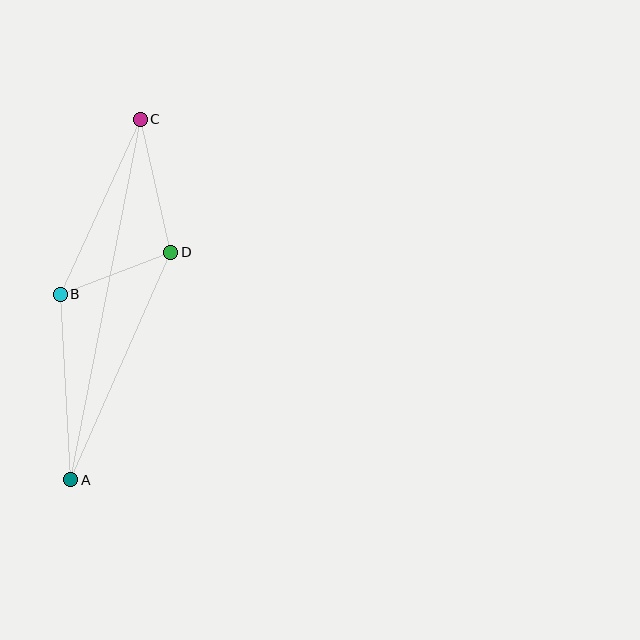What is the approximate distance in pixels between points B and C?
The distance between B and C is approximately 192 pixels.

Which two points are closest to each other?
Points B and D are closest to each other.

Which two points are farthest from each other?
Points A and C are farthest from each other.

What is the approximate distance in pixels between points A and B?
The distance between A and B is approximately 186 pixels.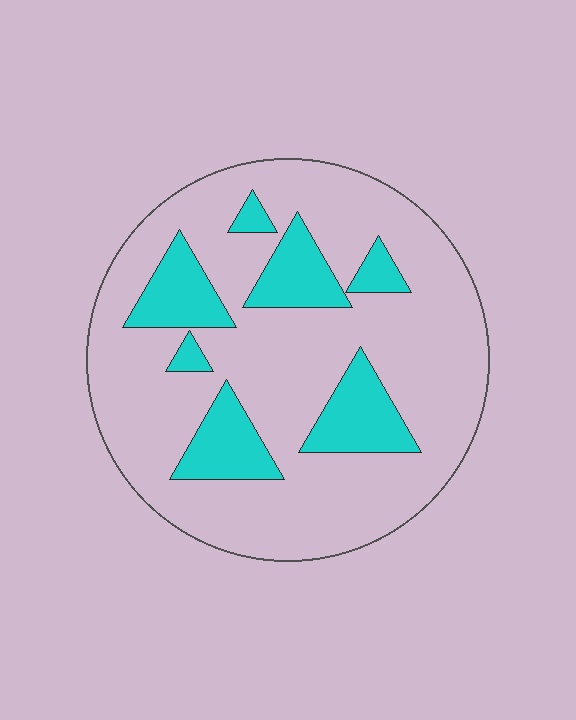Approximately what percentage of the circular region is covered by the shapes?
Approximately 20%.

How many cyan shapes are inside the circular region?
7.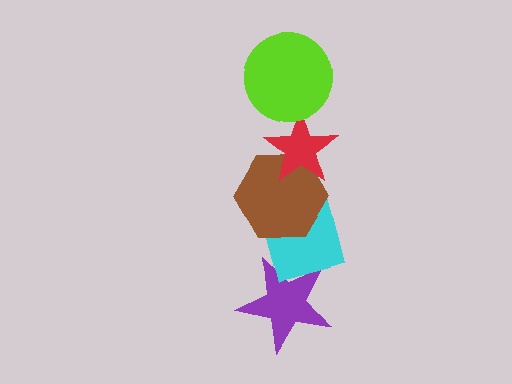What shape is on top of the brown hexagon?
The red star is on top of the brown hexagon.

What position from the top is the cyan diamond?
The cyan diamond is 4th from the top.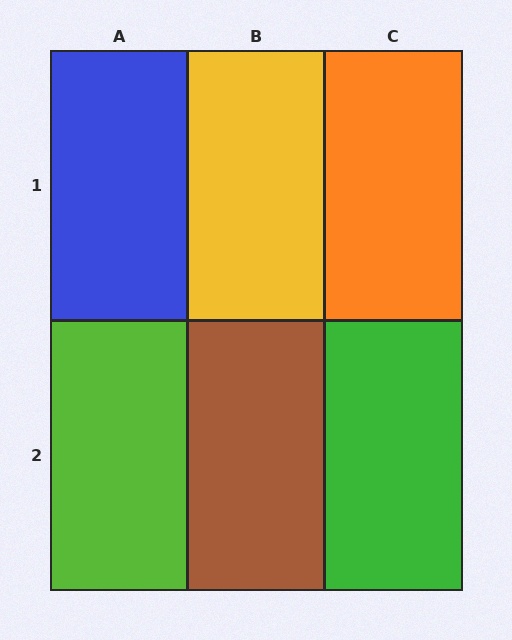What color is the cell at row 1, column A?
Blue.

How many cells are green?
1 cell is green.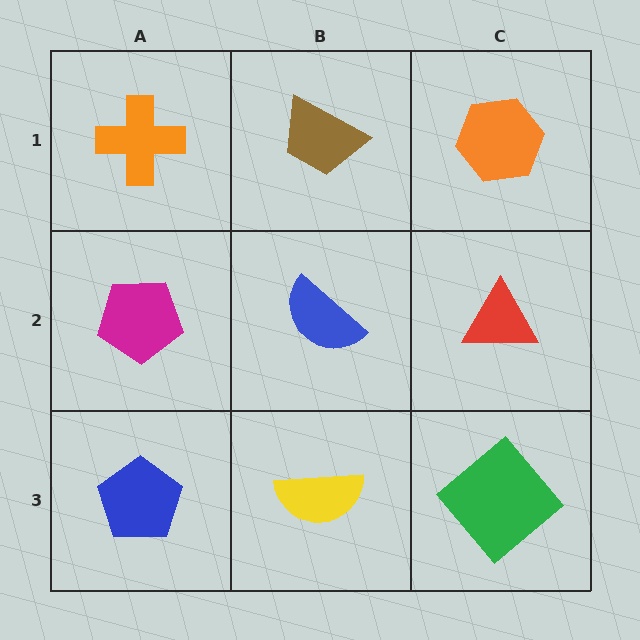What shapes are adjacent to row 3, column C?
A red triangle (row 2, column C), a yellow semicircle (row 3, column B).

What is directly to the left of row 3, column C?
A yellow semicircle.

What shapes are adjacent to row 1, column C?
A red triangle (row 2, column C), a brown trapezoid (row 1, column B).